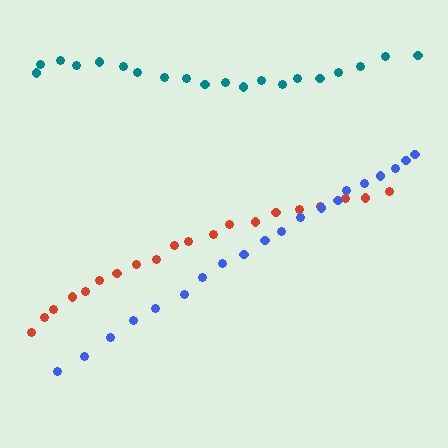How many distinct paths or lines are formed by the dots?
There are 3 distinct paths.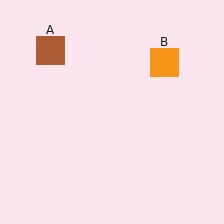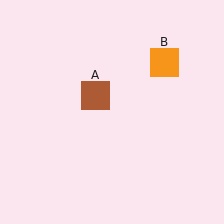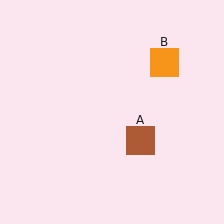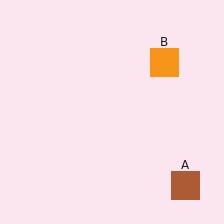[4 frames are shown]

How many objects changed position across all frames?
1 object changed position: brown square (object A).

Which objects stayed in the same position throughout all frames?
Orange square (object B) remained stationary.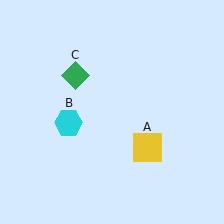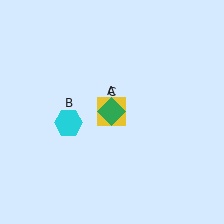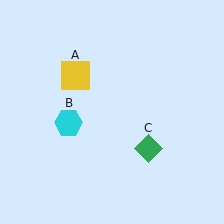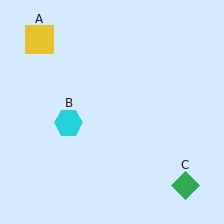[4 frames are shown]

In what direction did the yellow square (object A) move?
The yellow square (object A) moved up and to the left.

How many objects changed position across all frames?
2 objects changed position: yellow square (object A), green diamond (object C).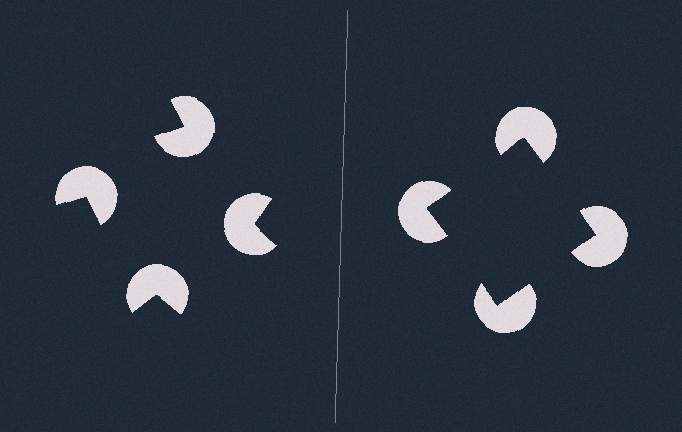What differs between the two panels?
The pac-man discs are positioned identically on both sides; only the wedge orientations differ. On the right they align to a square; on the left they are misaligned.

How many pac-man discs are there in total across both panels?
8 — 4 on each side.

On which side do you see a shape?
An illusory square appears on the right side. On the left side the wedge cuts are rotated, so no coherent shape forms.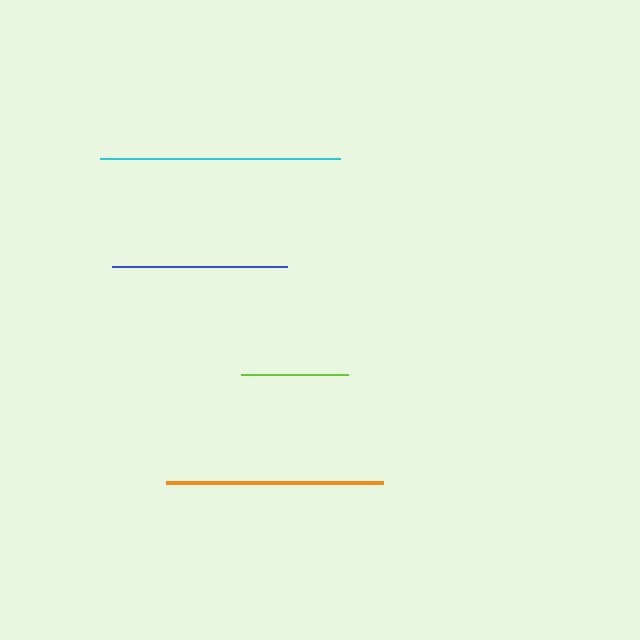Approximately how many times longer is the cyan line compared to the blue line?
The cyan line is approximately 1.4 times the length of the blue line.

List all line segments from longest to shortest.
From longest to shortest: cyan, orange, blue, lime.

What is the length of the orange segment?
The orange segment is approximately 217 pixels long.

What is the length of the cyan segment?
The cyan segment is approximately 240 pixels long.